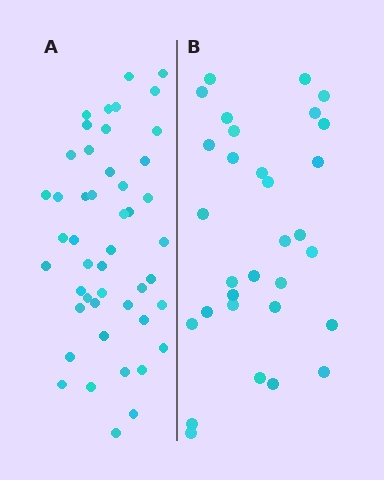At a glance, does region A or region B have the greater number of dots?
Region A (the left region) has more dots.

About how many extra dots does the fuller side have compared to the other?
Region A has approximately 15 more dots than region B.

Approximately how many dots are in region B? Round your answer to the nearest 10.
About 30 dots. (The exact count is 31, which rounds to 30.)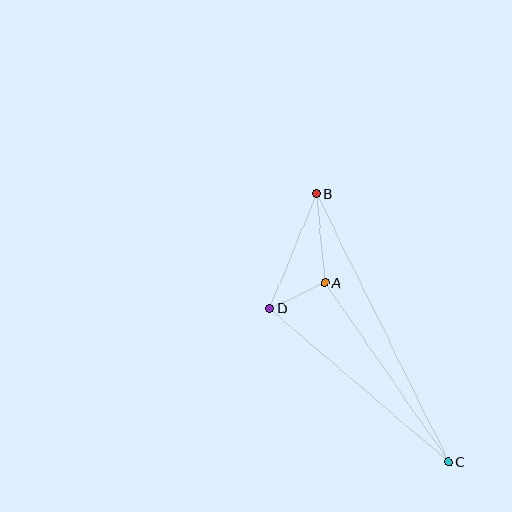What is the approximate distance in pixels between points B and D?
The distance between B and D is approximately 124 pixels.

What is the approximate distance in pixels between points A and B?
The distance between A and B is approximately 90 pixels.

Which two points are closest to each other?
Points A and D are closest to each other.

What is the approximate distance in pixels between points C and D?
The distance between C and D is approximately 236 pixels.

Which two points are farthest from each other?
Points B and C are farthest from each other.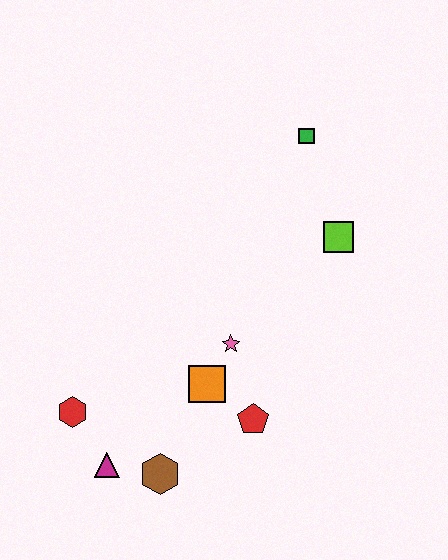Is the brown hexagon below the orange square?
Yes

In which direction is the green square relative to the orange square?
The green square is above the orange square.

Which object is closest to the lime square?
The green square is closest to the lime square.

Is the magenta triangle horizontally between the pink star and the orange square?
No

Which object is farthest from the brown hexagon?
The green square is farthest from the brown hexagon.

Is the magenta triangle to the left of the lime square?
Yes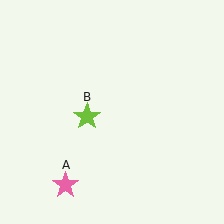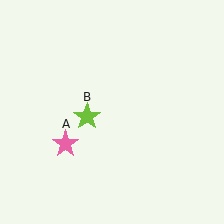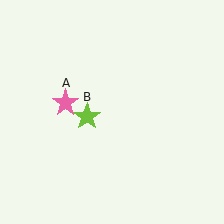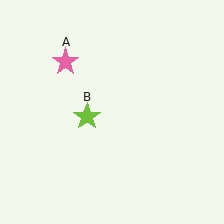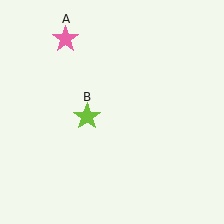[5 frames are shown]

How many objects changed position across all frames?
1 object changed position: pink star (object A).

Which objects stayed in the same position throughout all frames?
Lime star (object B) remained stationary.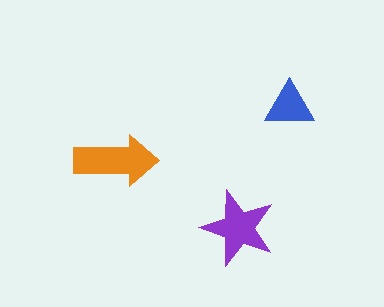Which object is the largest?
The orange arrow.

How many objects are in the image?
There are 3 objects in the image.